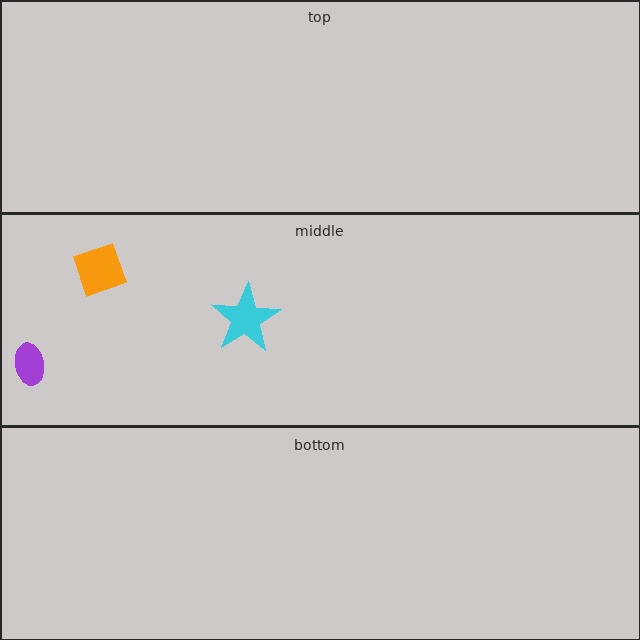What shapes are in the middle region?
The purple ellipse, the cyan star, the orange diamond.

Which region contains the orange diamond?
The middle region.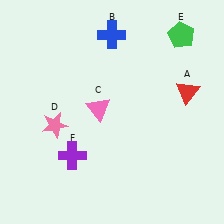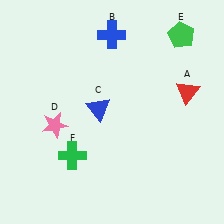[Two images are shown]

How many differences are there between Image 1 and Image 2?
There are 2 differences between the two images.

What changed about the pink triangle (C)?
In Image 1, C is pink. In Image 2, it changed to blue.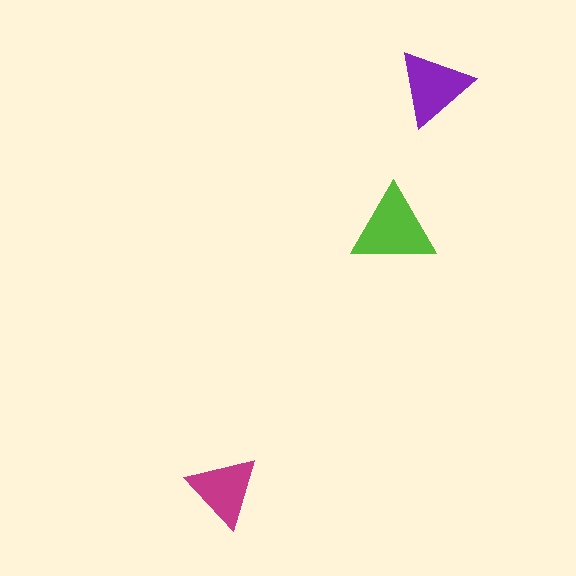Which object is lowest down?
The magenta triangle is bottommost.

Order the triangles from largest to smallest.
the lime one, the purple one, the magenta one.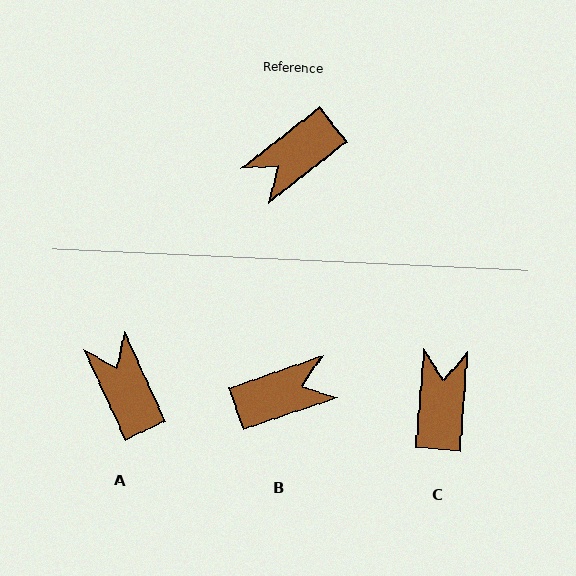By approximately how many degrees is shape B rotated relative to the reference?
Approximately 161 degrees counter-clockwise.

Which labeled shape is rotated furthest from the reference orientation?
B, about 161 degrees away.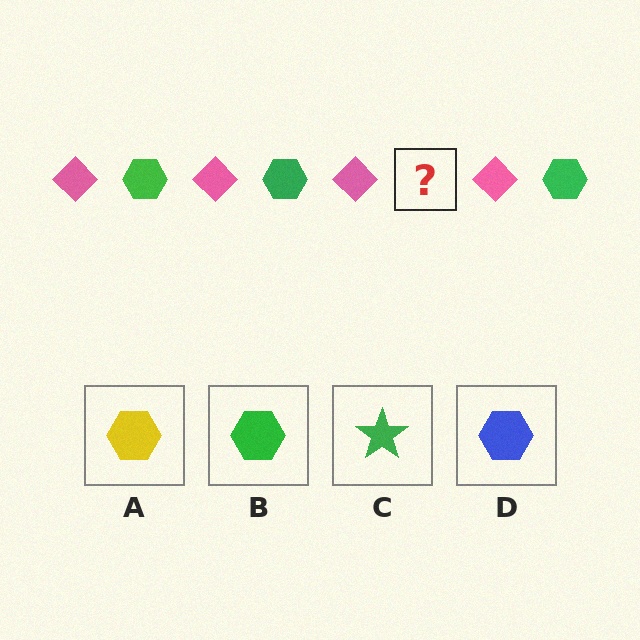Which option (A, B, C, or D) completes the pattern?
B.